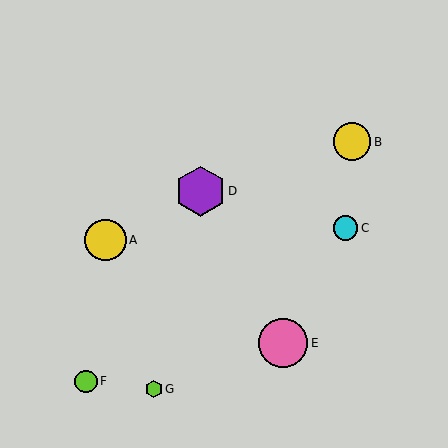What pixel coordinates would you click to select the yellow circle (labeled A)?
Click at (106, 240) to select the yellow circle A.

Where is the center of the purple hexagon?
The center of the purple hexagon is at (200, 191).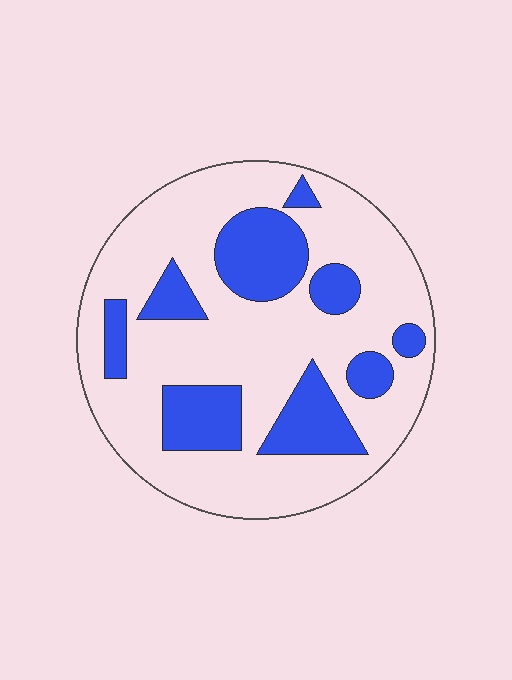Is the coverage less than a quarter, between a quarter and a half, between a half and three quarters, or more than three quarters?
Between a quarter and a half.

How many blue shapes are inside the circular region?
9.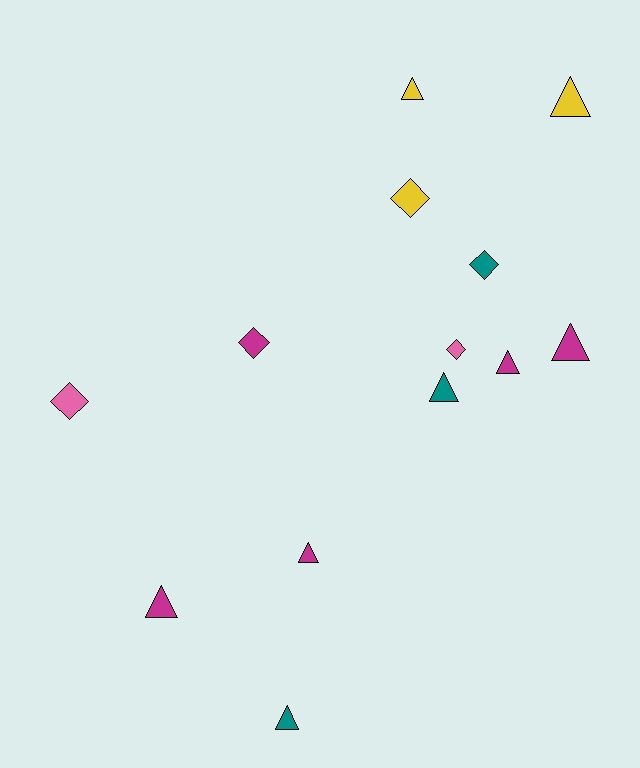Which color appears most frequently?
Magenta, with 5 objects.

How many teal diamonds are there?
There is 1 teal diamond.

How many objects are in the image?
There are 13 objects.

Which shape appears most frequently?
Triangle, with 8 objects.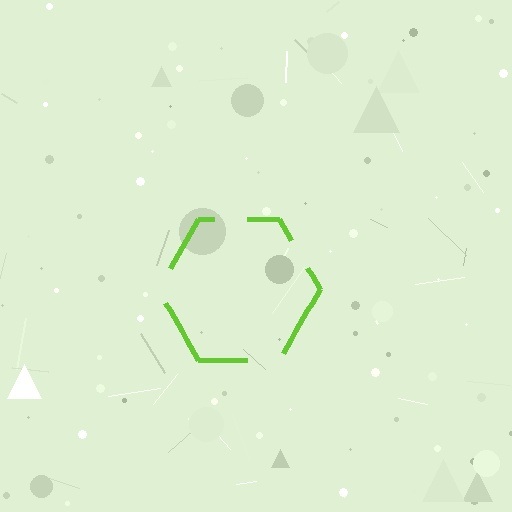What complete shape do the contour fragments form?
The contour fragments form a hexagon.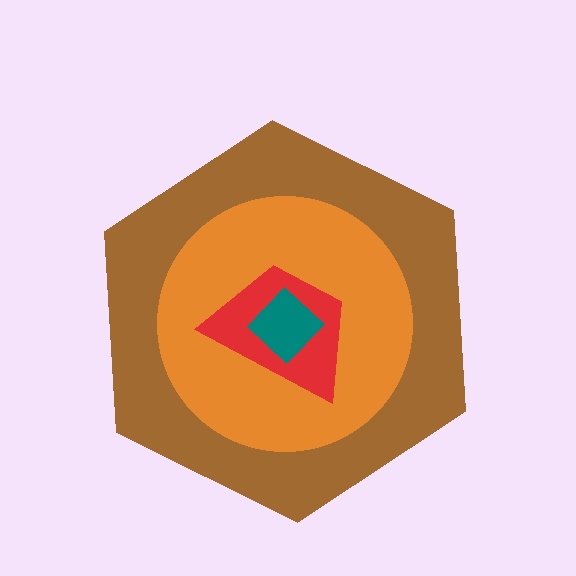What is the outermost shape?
The brown hexagon.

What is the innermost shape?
The teal diamond.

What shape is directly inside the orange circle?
The red trapezoid.